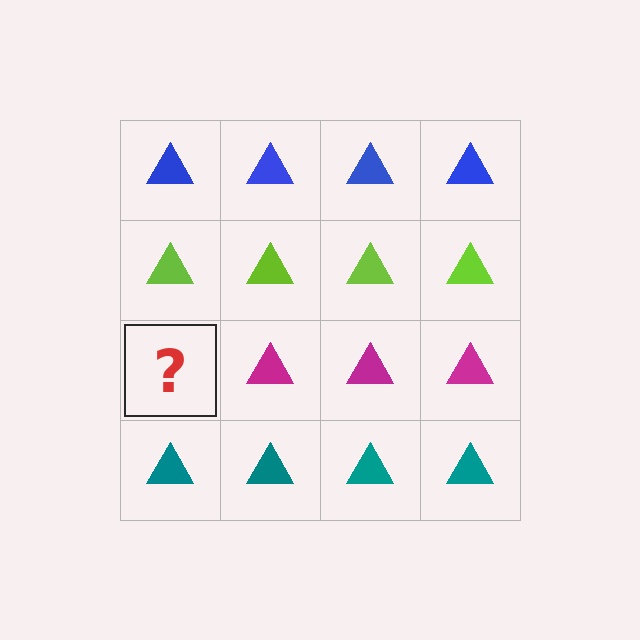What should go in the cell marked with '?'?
The missing cell should contain a magenta triangle.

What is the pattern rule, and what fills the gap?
The rule is that each row has a consistent color. The gap should be filled with a magenta triangle.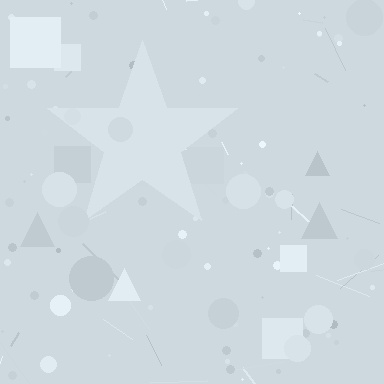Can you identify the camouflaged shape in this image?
The camouflaged shape is a star.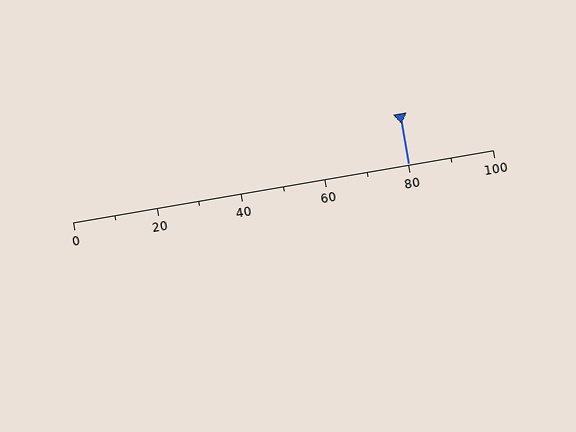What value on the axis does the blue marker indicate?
The marker indicates approximately 80.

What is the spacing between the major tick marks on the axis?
The major ticks are spaced 20 apart.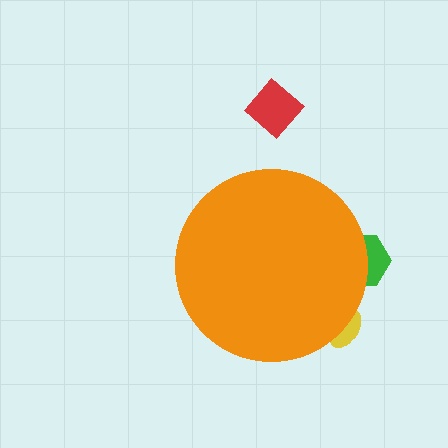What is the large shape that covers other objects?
An orange circle.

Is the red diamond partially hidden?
No, the red diamond is fully visible.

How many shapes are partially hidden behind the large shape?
2 shapes are partially hidden.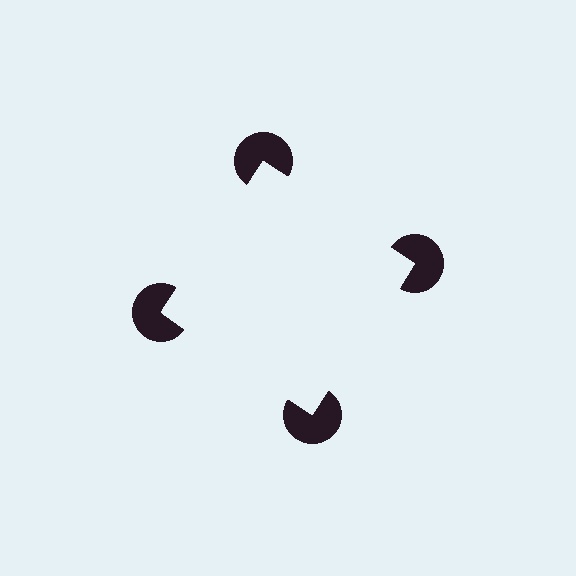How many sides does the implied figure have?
4 sides.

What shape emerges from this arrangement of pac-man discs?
An illusory square — its edges are inferred from the aligned wedge cuts in the pac-man discs, not physically drawn.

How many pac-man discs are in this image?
There are 4 — one at each vertex of the illusory square.